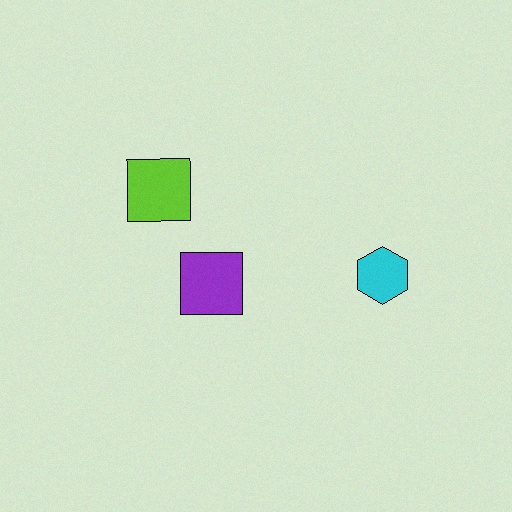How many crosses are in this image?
There are no crosses.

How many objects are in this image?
There are 3 objects.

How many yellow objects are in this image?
There are no yellow objects.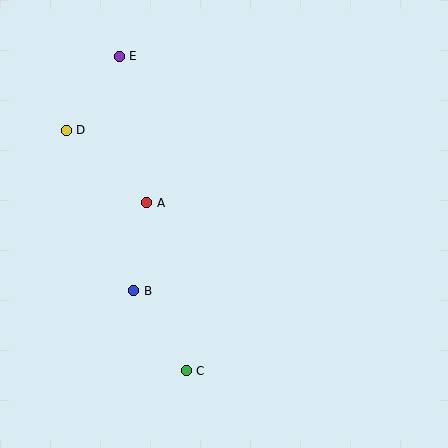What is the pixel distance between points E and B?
The distance between E and B is 235 pixels.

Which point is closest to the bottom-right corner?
Point C is closest to the bottom-right corner.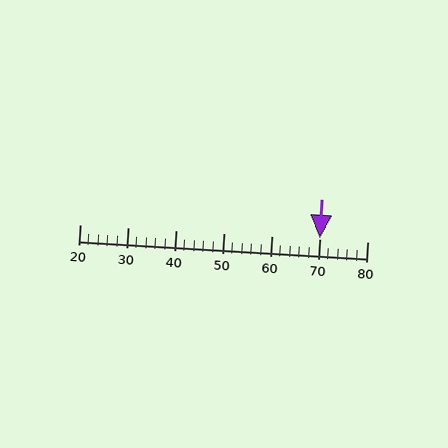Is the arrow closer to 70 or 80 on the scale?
The arrow is closer to 70.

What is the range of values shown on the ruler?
The ruler shows values from 20 to 80.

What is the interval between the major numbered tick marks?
The major tick marks are spaced 10 units apart.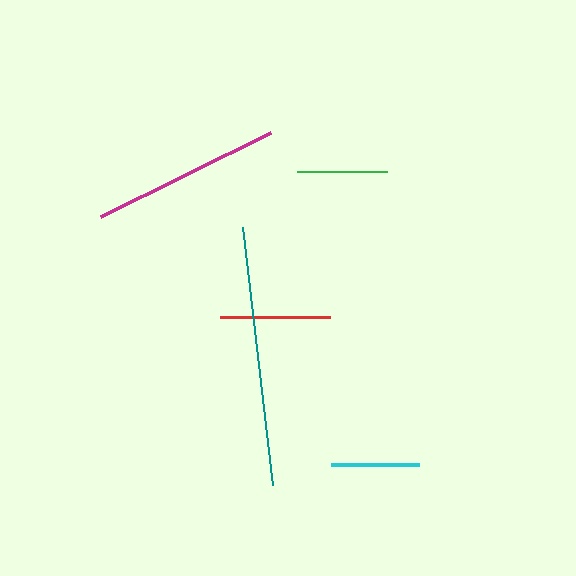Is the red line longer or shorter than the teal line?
The teal line is longer than the red line.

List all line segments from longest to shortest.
From longest to shortest: teal, magenta, red, green, cyan.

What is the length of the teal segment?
The teal segment is approximately 260 pixels long.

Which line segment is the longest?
The teal line is the longest at approximately 260 pixels.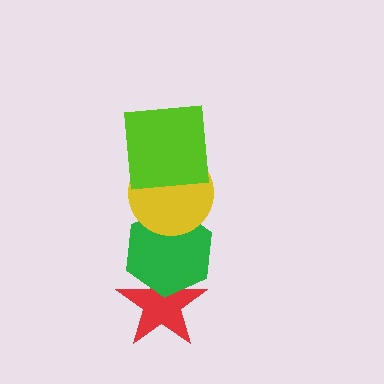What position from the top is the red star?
The red star is 4th from the top.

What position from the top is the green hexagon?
The green hexagon is 3rd from the top.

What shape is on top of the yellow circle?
The lime square is on top of the yellow circle.